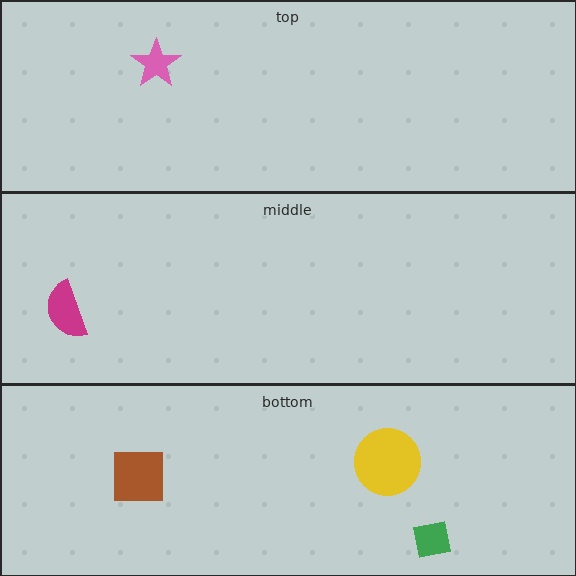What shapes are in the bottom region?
The green square, the brown square, the yellow circle.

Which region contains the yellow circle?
The bottom region.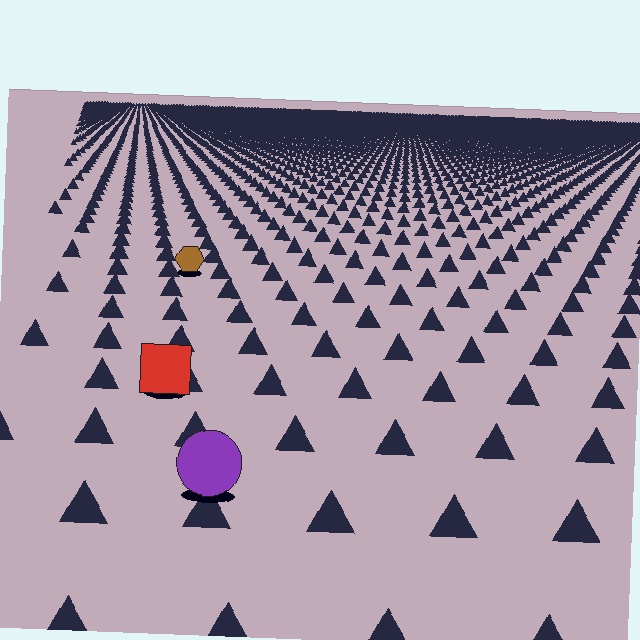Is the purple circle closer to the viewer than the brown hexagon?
Yes. The purple circle is closer — you can tell from the texture gradient: the ground texture is coarser near it.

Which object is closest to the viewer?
The purple circle is closest. The texture marks near it are larger and more spread out.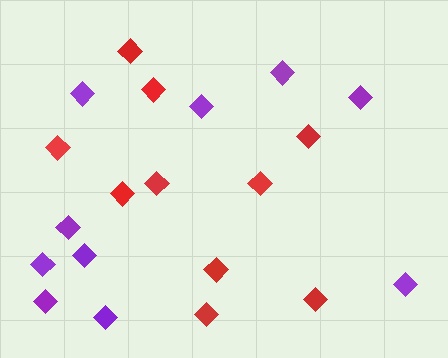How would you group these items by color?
There are 2 groups: one group of purple diamonds (10) and one group of red diamonds (10).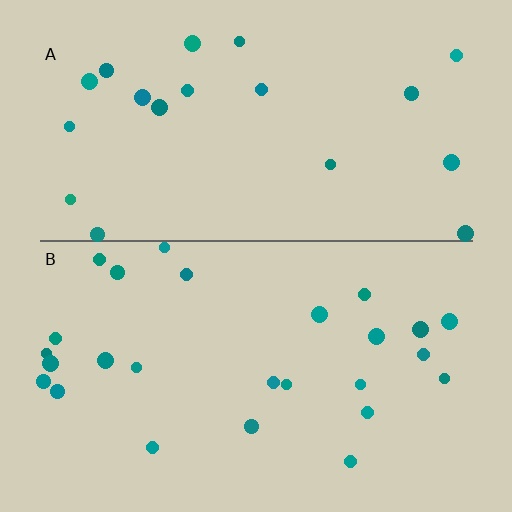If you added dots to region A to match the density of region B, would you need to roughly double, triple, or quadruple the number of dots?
Approximately double.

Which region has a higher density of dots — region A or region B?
B (the bottom).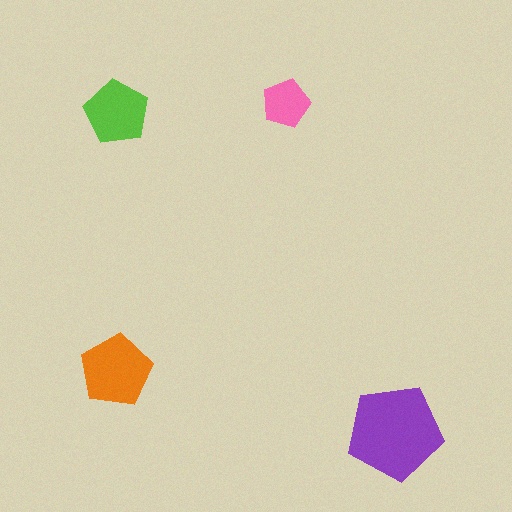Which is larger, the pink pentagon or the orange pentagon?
The orange one.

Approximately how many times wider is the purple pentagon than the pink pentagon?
About 2 times wider.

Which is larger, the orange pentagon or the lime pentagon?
The orange one.